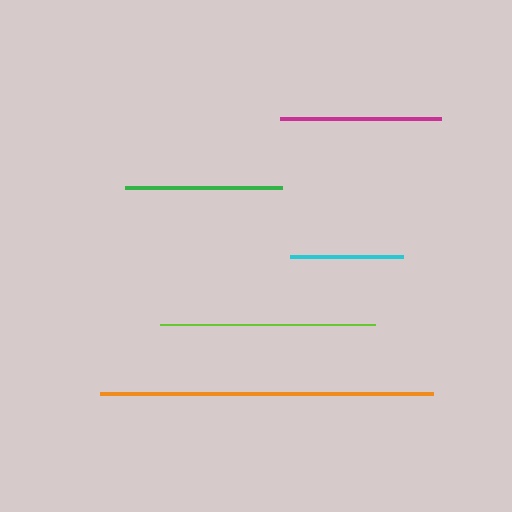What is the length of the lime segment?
The lime segment is approximately 215 pixels long.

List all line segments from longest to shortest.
From longest to shortest: orange, lime, magenta, green, cyan.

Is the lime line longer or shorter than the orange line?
The orange line is longer than the lime line.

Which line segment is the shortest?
The cyan line is the shortest at approximately 113 pixels.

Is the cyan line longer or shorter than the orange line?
The orange line is longer than the cyan line.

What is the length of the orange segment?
The orange segment is approximately 333 pixels long.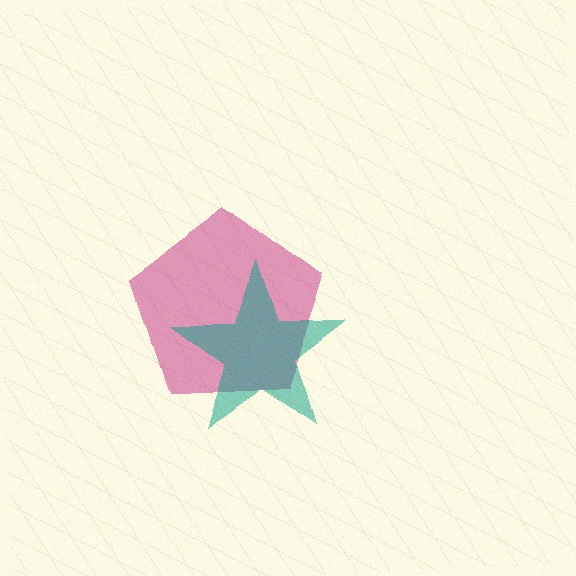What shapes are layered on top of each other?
The layered shapes are: a magenta pentagon, a teal star.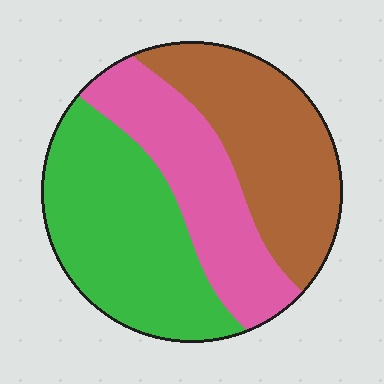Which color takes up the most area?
Green, at roughly 40%.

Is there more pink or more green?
Green.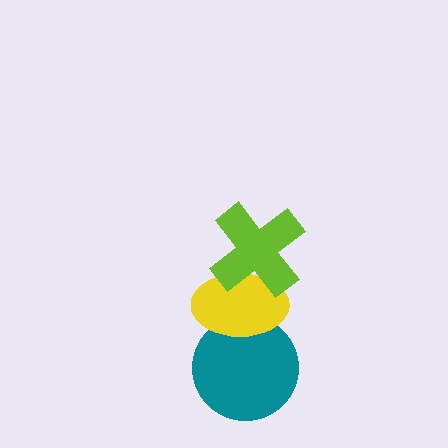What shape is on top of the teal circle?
The yellow ellipse is on top of the teal circle.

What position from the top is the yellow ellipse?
The yellow ellipse is 2nd from the top.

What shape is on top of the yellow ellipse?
The lime cross is on top of the yellow ellipse.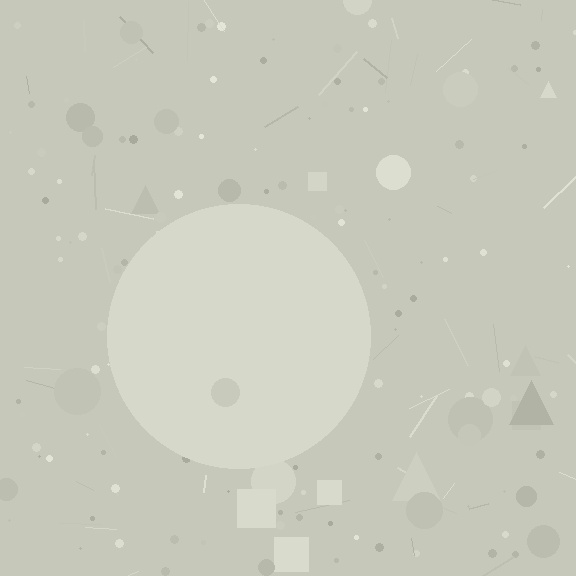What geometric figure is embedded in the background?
A circle is embedded in the background.